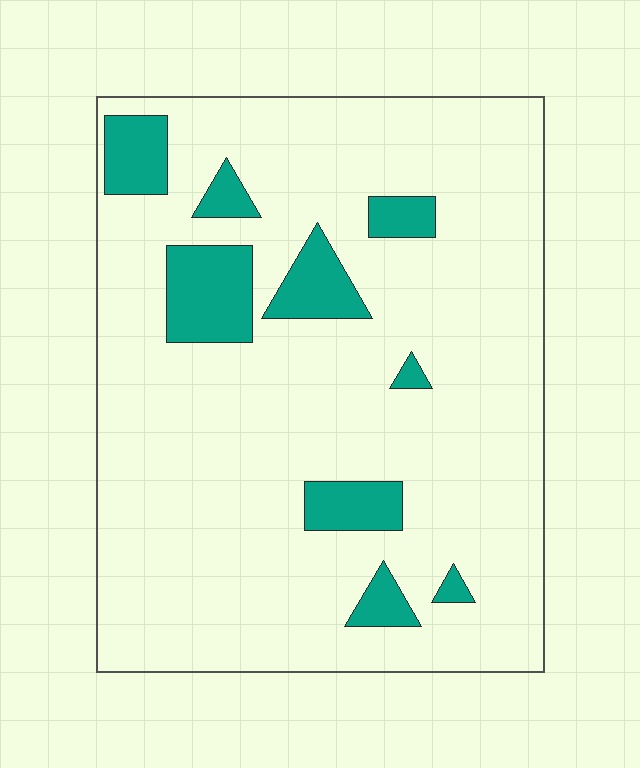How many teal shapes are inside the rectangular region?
9.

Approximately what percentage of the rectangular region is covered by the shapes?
Approximately 15%.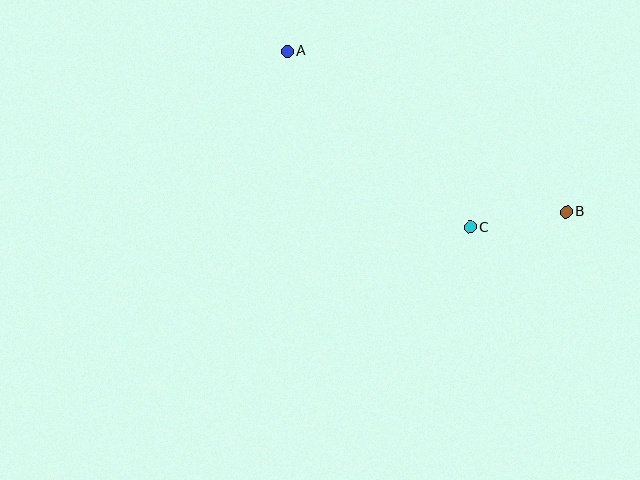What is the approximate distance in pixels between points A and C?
The distance between A and C is approximately 254 pixels.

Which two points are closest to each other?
Points B and C are closest to each other.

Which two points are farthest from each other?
Points A and B are farthest from each other.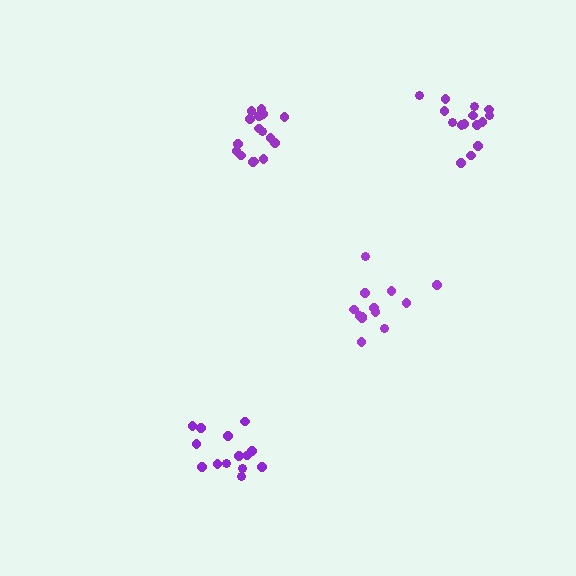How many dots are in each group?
Group 1: 13 dots, Group 2: 17 dots, Group 3: 14 dots, Group 4: 15 dots (59 total).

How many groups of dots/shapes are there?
There are 4 groups.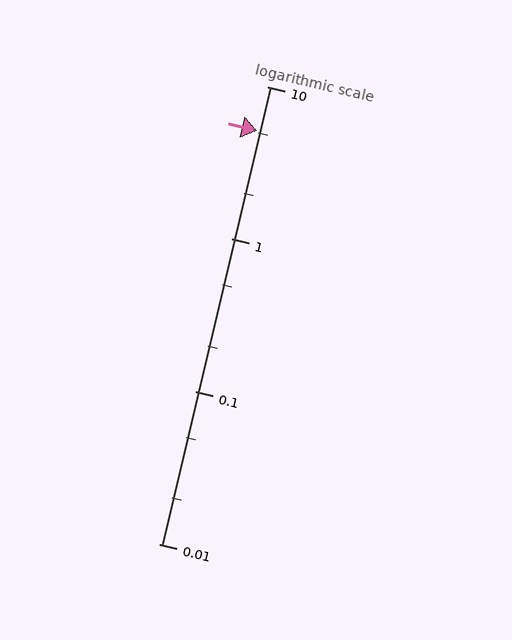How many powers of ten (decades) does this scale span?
The scale spans 3 decades, from 0.01 to 10.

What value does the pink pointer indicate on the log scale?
The pointer indicates approximately 5.1.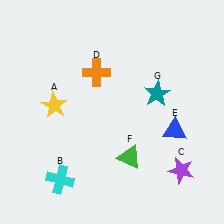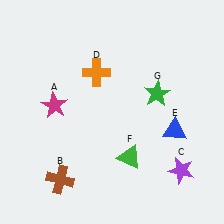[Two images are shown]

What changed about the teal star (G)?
In Image 1, G is teal. In Image 2, it changed to green.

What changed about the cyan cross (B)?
In Image 1, B is cyan. In Image 2, it changed to brown.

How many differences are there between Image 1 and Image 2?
There are 3 differences between the two images.